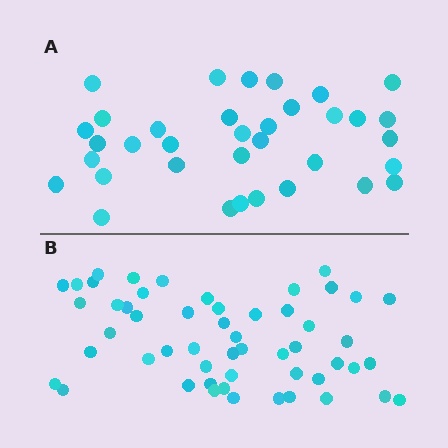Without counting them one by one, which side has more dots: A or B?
Region B (the bottom region) has more dots.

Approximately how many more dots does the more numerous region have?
Region B has approximately 20 more dots than region A.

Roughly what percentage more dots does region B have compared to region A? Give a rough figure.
About 50% more.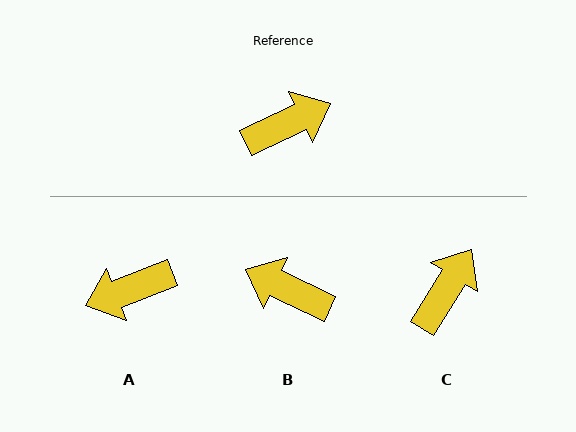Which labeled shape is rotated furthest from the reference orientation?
A, about 176 degrees away.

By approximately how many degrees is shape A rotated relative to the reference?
Approximately 176 degrees counter-clockwise.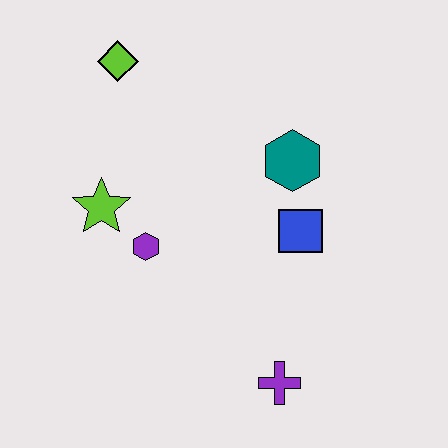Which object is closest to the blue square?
The teal hexagon is closest to the blue square.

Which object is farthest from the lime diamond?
The purple cross is farthest from the lime diamond.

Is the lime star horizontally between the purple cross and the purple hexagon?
No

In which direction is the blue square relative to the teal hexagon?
The blue square is below the teal hexagon.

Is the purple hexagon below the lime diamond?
Yes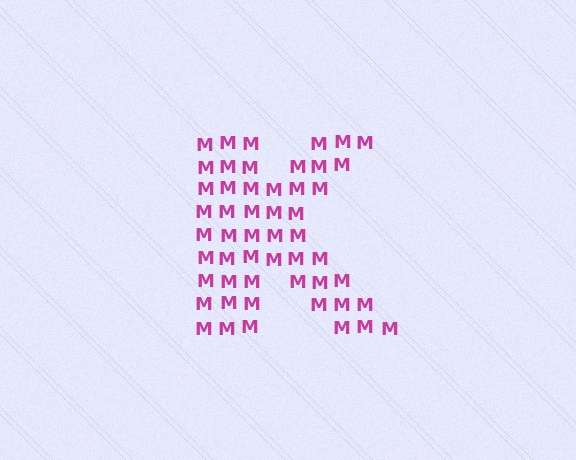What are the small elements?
The small elements are letter M's.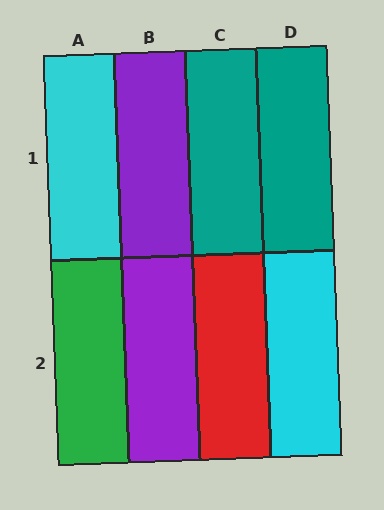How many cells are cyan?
2 cells are cyan.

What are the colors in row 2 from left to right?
Green, purple, red, cyan.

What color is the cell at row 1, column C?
Teal.